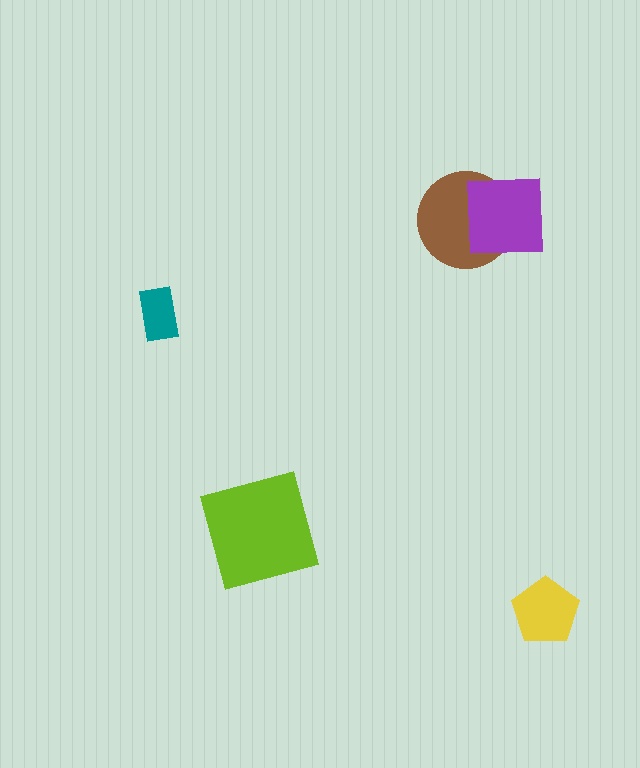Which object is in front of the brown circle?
The purple square is in front of the brown circle.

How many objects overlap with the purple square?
1 object overlaps with the purple square.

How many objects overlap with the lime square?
0 objects overlap with the lime square.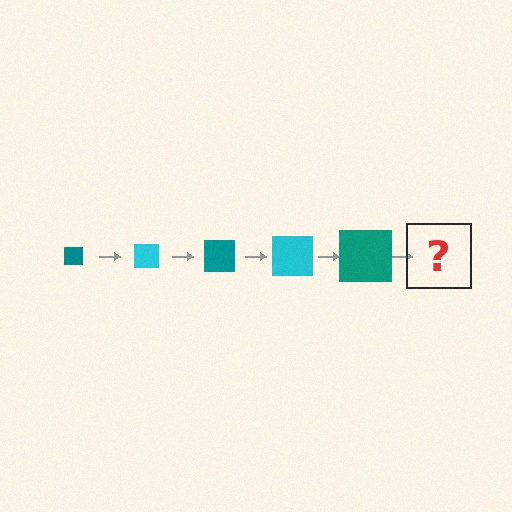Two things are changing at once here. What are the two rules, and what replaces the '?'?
The two rules are that the square grows larger each step and the color cycles through teal and cyan. The '?' should be a cyan square, larger than the previous one.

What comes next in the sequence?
The next element should be a cyan square, larger than the previous one.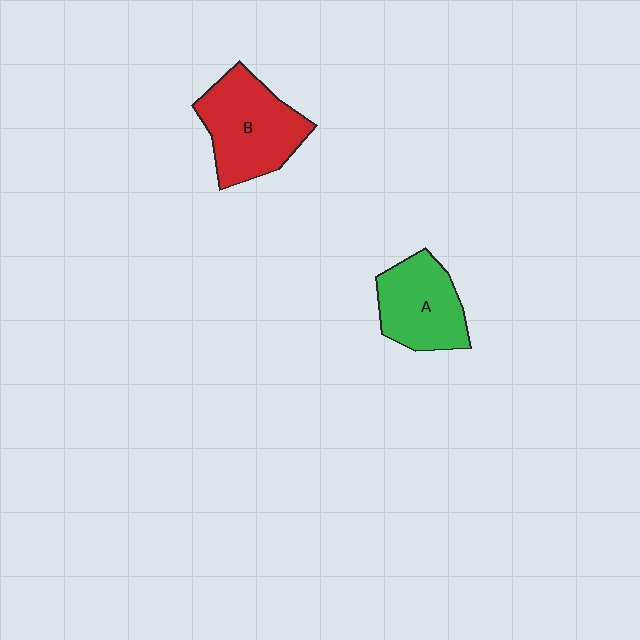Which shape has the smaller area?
Shape A (green).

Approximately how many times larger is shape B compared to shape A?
Approximately 1.2 times.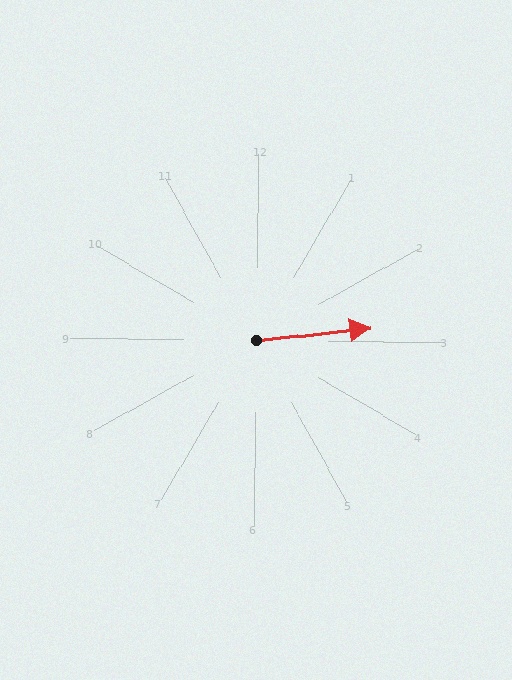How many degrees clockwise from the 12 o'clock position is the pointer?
Approximately 83 degrees.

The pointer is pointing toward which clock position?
Roughly 3 o'clock.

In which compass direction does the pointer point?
East.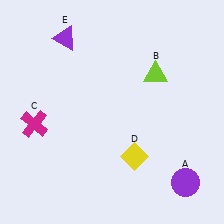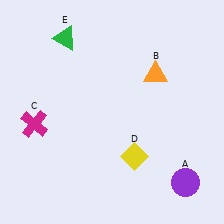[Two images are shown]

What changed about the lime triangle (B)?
In Image 1, B is lime. In Image 2, it changed to orange.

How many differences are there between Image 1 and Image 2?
There are 2 differences between the two images.